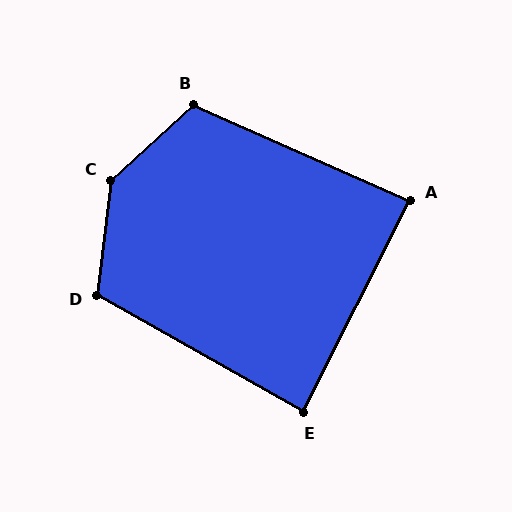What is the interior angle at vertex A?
Approximately 87 degrees (approximately right).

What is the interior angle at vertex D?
Approximately 113 degrees (obtuse).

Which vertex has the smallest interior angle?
E, at approximately 87 degrees.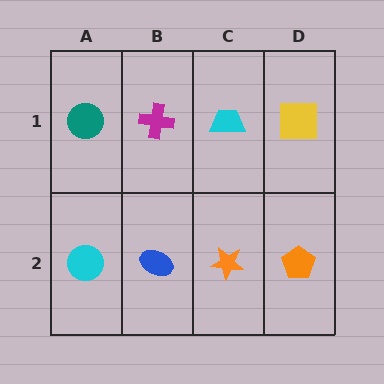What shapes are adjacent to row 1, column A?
A cyan circle (row 2, column A), a magenta cross (row 1, column B).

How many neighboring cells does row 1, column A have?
2.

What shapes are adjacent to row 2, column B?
A magenta cross (row 1, column B), a cyan circle (row 2, column A), an orange star (row 2, column C).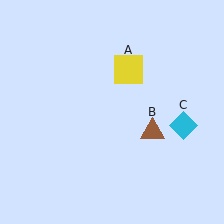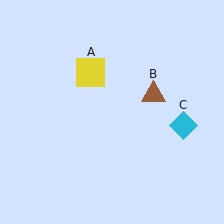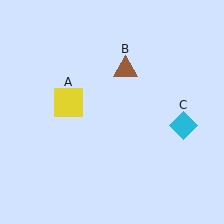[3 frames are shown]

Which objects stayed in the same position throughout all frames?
Cyan diamond (object C) remained stationary.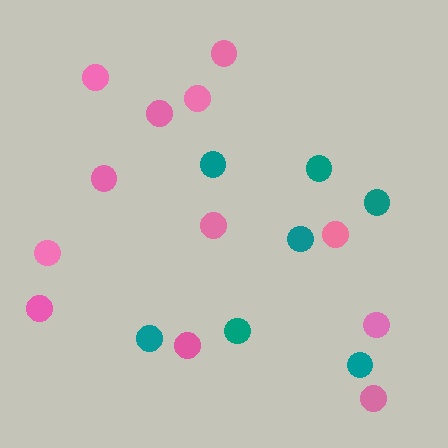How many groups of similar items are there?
There are 2 groups: one group of pink circles (12) and one group of teal circles (7).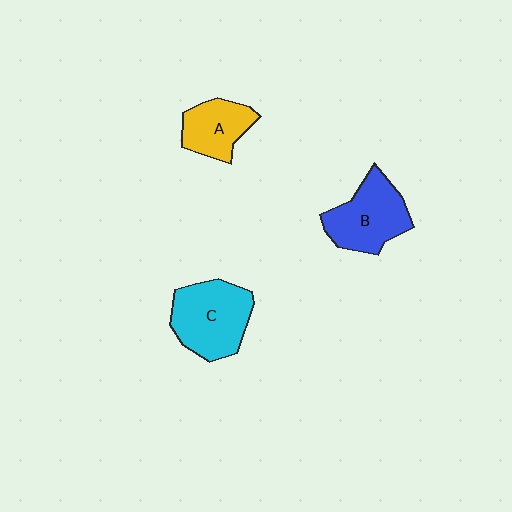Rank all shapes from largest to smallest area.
From largest to smallest: C (cyan), B (blue), A (yellow).